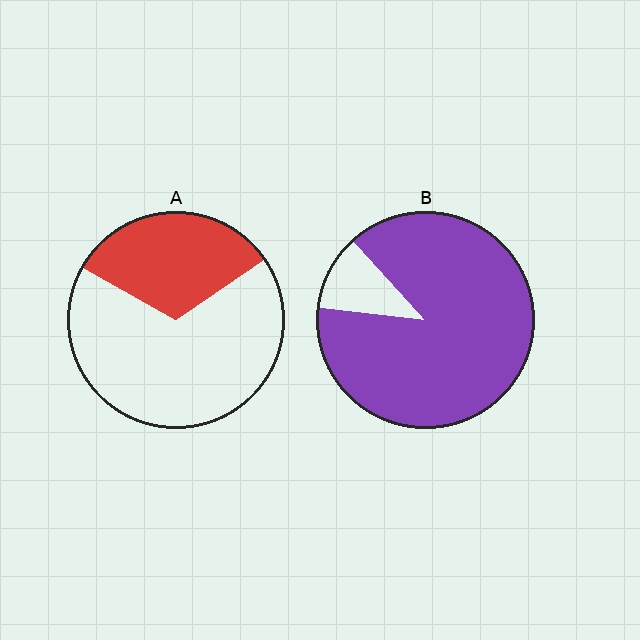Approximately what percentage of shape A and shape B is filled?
A is approximately 30% and B is approximately 90%.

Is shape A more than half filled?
No.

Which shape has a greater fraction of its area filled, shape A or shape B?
Shape B.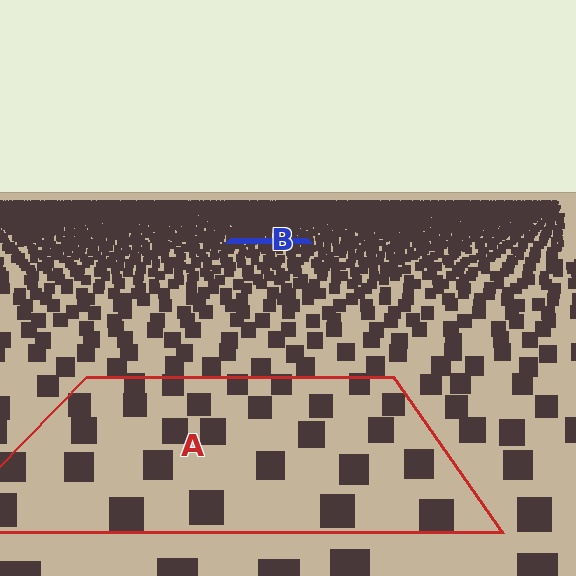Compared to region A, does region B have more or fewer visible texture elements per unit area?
Region B has more texture elements per unit area — they are packed more densely because it is farther away.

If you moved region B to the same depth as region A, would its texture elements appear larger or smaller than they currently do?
They would appear larger. At a closer depth, the same texture elements are projected at a bigger on-screen size.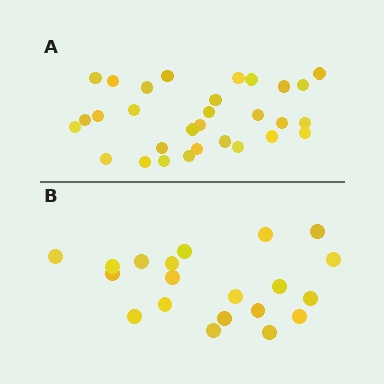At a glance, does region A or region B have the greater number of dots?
Region A (the top region) has more dots.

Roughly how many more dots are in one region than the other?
Region A has roughly 10 or so more dots than region B.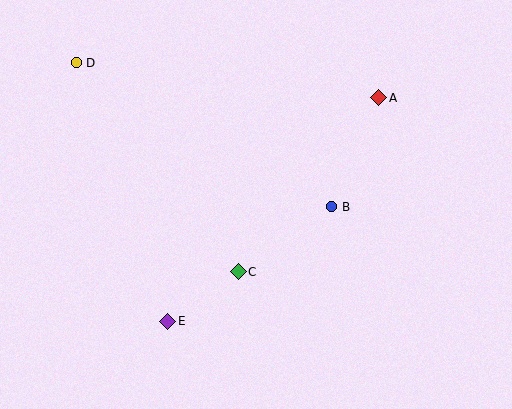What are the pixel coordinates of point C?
Point C is at (238, 272).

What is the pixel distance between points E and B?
The distance between E and B is 200 pixels.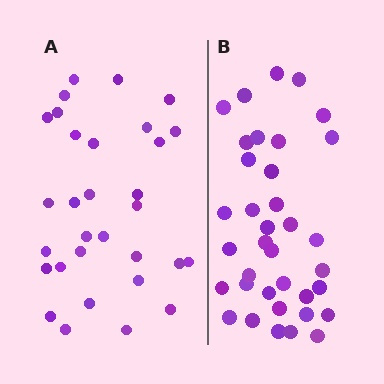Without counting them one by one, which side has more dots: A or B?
Region B (the right region) has more dots.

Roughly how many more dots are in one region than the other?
Region B has about 5 more dots than region A.